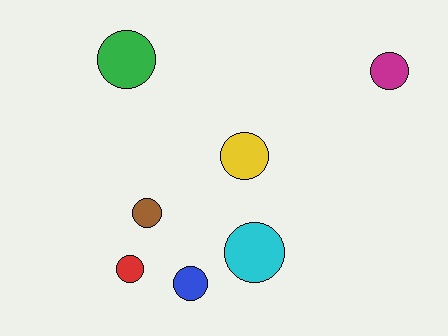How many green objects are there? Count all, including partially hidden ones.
There is 1 green object.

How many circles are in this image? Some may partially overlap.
There are 7 circles.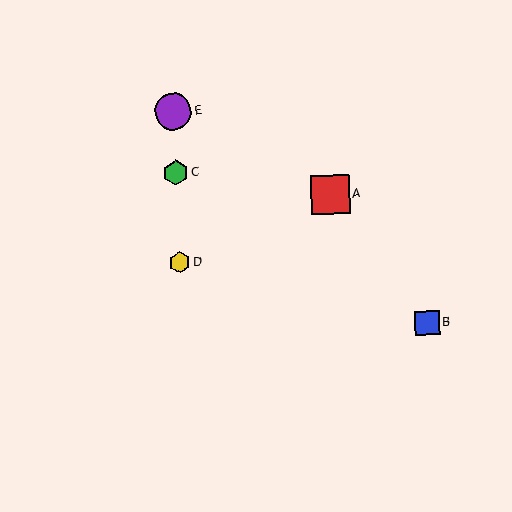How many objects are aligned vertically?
3 objects (C, D, E) are aligned vertically.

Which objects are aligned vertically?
Objects C, D, E are aligned vertically.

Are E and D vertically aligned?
Yes, both are at x≈173.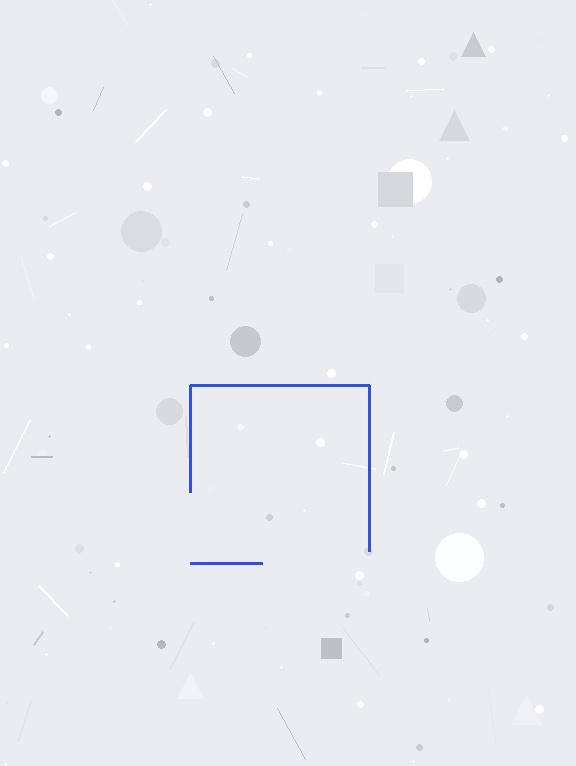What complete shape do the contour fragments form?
The contour fragments form a square.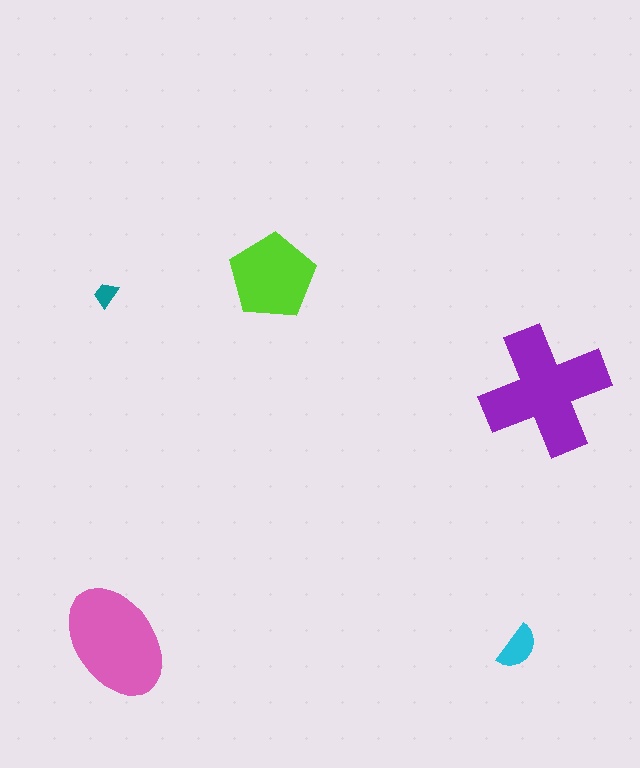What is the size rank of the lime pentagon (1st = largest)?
3rd.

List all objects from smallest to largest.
The teal trapezoid, the cyan semicircle, the lime pentagon, the pink ellipse, the purple cross.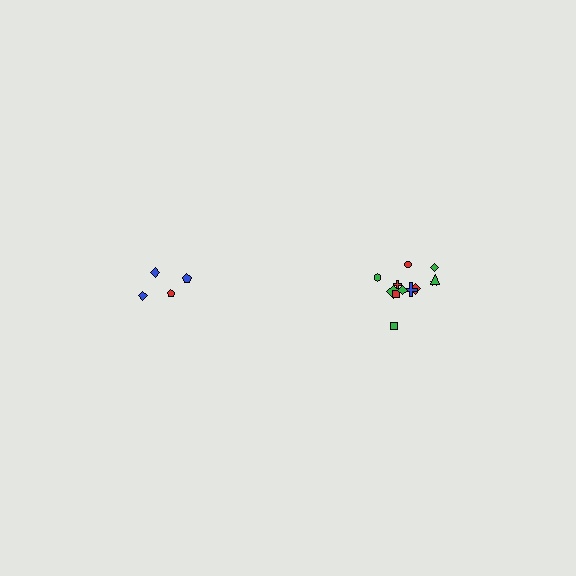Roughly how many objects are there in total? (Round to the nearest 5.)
Roughly 15 objects in total.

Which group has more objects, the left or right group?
The right group.